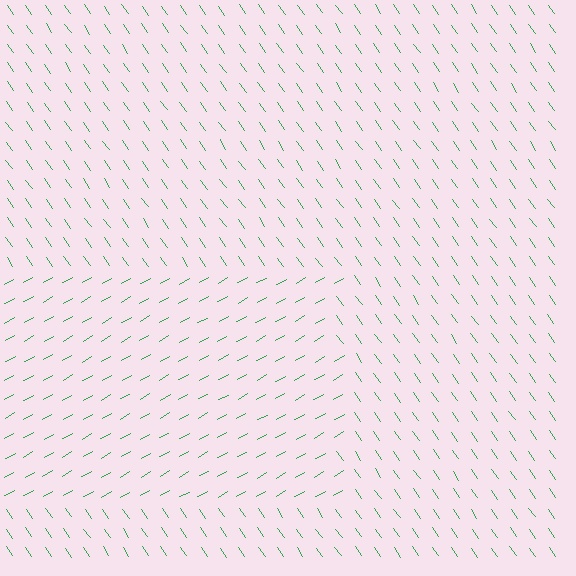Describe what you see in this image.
The image is filled with small green line segments. A rectangle region in the image has lines oriented differently from the surrounding lines, creating a visible texture boundary.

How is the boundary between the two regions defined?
The boundary is defined purely by a change in line orientation (approximately 84 degrees difference). All lines are the same color and thickness.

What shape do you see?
I see a rectangle.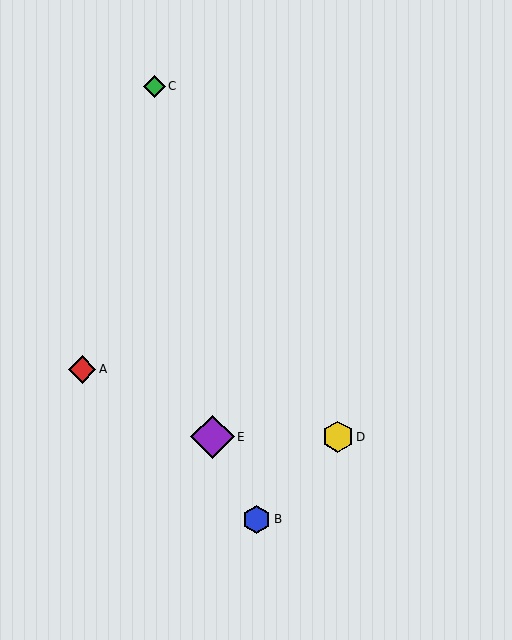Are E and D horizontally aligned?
Yes, both are at y≈437.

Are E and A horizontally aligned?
No, E is at y≈437 and A is at y≈369.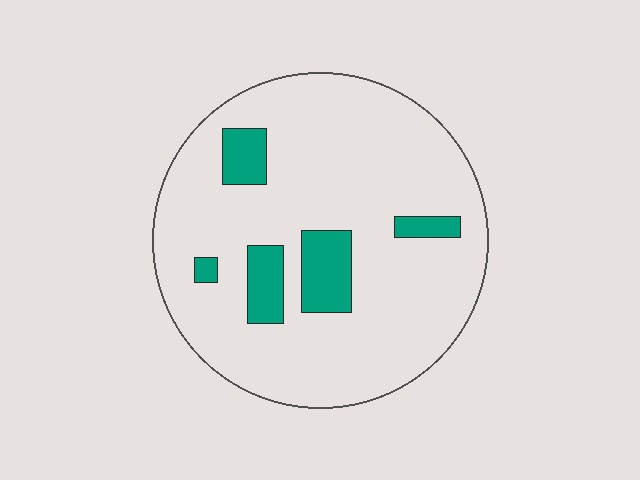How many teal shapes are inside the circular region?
5.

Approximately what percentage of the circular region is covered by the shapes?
Approximately 15%.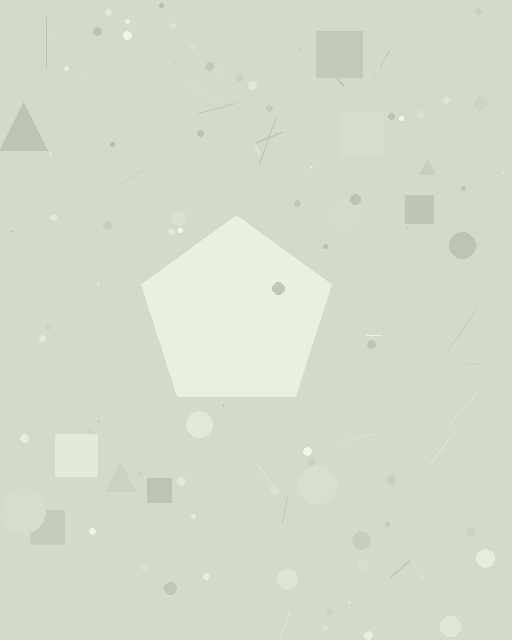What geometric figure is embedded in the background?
A pentagon is embedded in the background.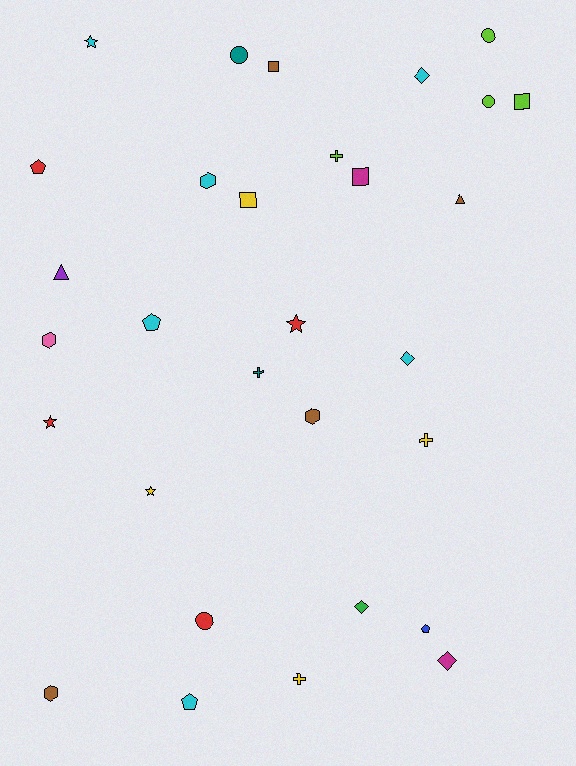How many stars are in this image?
There are 4 stars.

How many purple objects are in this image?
There is 1 purple object.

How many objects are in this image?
There are 30 objects.